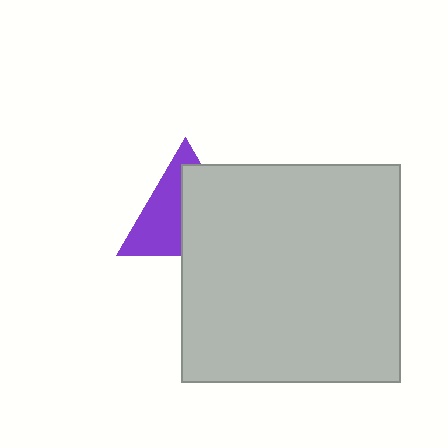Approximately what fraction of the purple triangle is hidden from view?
Roughly 52% of the purple triangle is hidden behind the light gray square.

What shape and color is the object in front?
The object in front is a light gray square.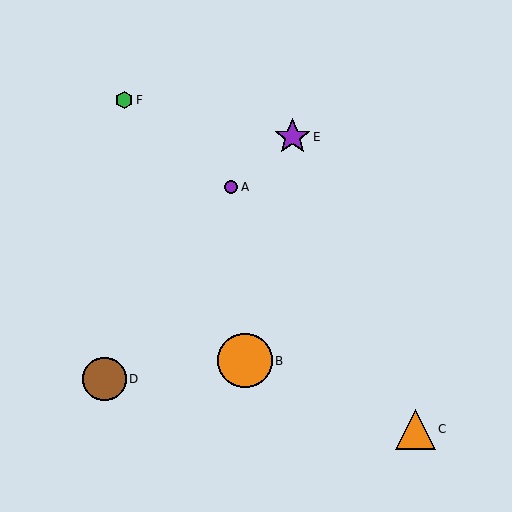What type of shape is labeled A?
Shape A is a purple circle.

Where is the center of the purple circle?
The center of the purple circle is at (231, 187).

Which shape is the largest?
The orange circle (labeled B) is the largest.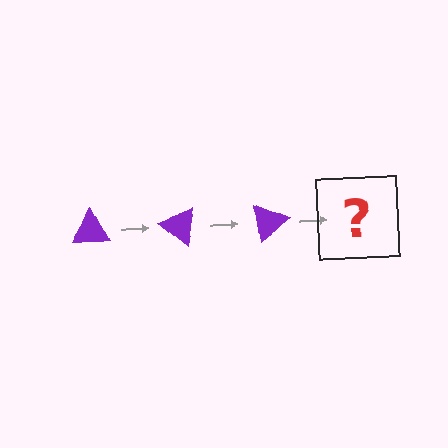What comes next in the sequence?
The next element should be a purple triangle rotated 120 degrees.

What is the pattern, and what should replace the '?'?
The pattern is that the triangle rotates 40 degrees each step. The '?' should be a purple triangle rotated 120 degrees.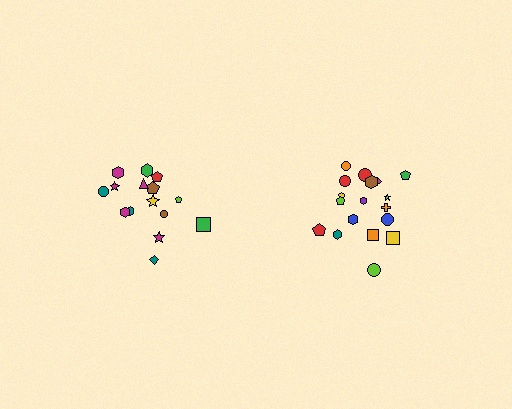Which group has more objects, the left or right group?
The right group.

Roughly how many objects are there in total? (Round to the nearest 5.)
Roughly 35 objects in total.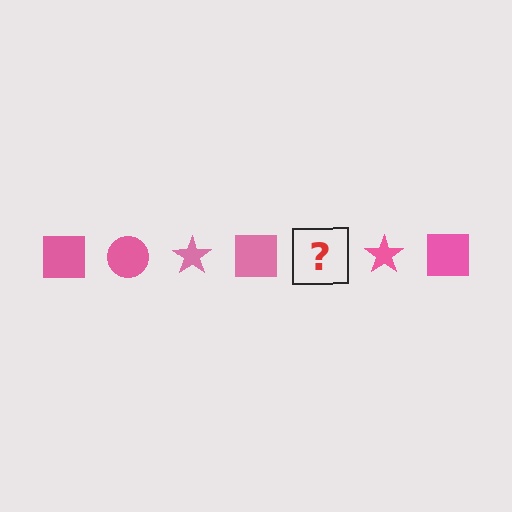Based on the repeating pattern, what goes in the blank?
The blank should be a pink circle.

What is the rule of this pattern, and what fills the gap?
The rule is that the pattern cycles through square, circle, star shapes in pink. The gap should be filled with a pink circle.